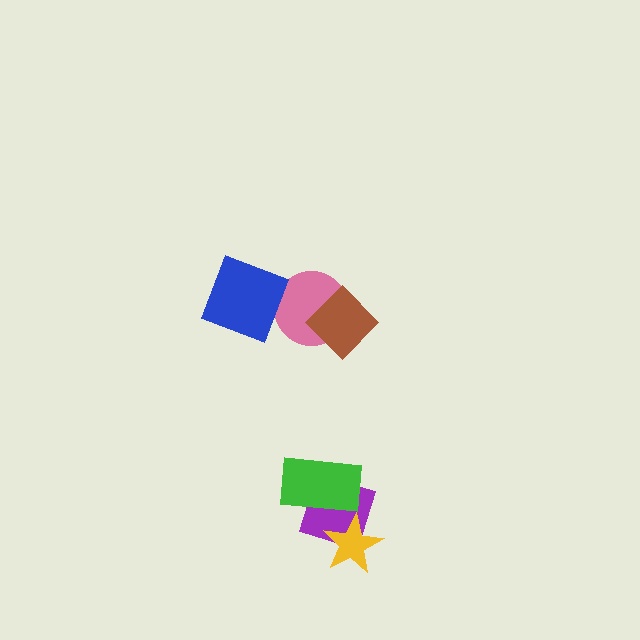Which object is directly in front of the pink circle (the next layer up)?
The brown diamond is directly in front of the pink circle.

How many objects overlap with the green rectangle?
1 object overlaps with the green rectangle.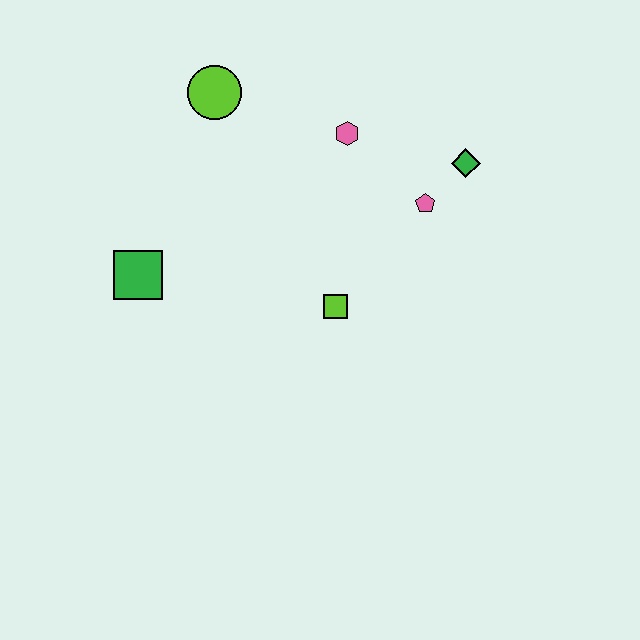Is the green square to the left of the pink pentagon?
Yes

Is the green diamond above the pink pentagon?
Yes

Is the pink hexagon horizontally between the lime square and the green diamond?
Yes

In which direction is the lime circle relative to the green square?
The lime circle is above the green square.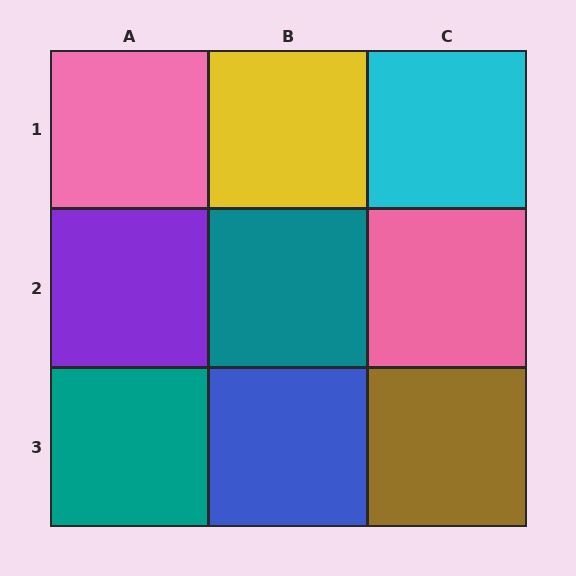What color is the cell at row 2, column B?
Teal.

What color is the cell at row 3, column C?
Brown.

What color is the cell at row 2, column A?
Purple.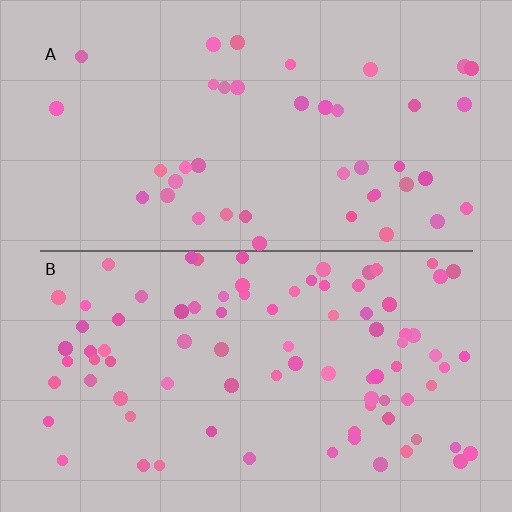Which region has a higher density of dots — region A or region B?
B (the bottom).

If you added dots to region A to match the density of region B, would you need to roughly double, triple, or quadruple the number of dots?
Approximately double.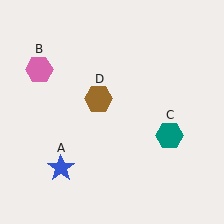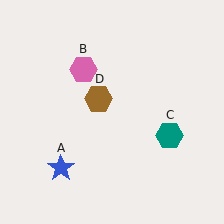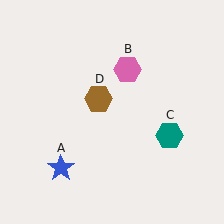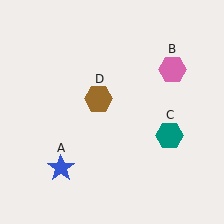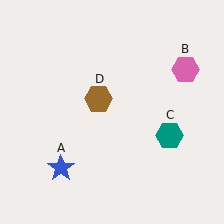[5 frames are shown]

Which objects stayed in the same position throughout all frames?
Blue star (object A) and teal hexagon (object C) and brown hexagon (object D) remained stationary.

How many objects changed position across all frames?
1 object changed position: pink hexagon (object B).